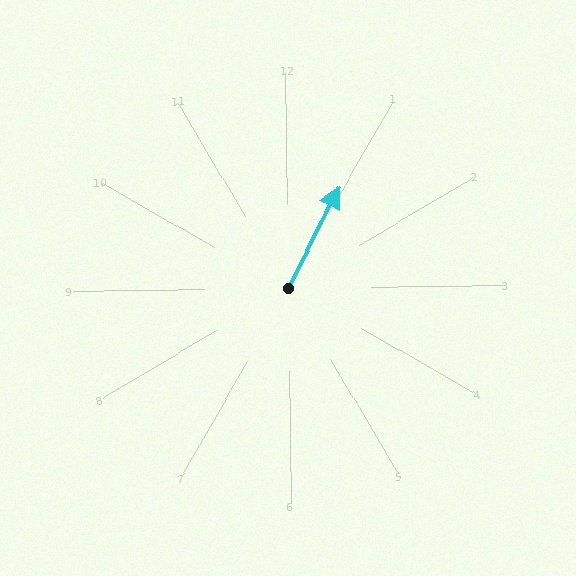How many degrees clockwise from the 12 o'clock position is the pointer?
Approximately 28 degrees.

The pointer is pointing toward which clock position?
Roughly 1 o'clock.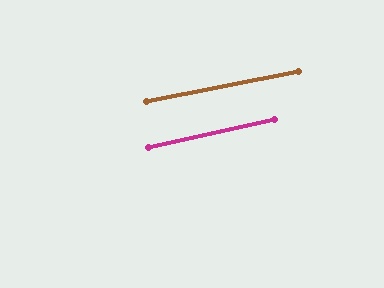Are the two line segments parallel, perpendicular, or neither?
Parallel — their directions differ by only 1.2°.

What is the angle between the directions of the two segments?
Approximately 1 degree.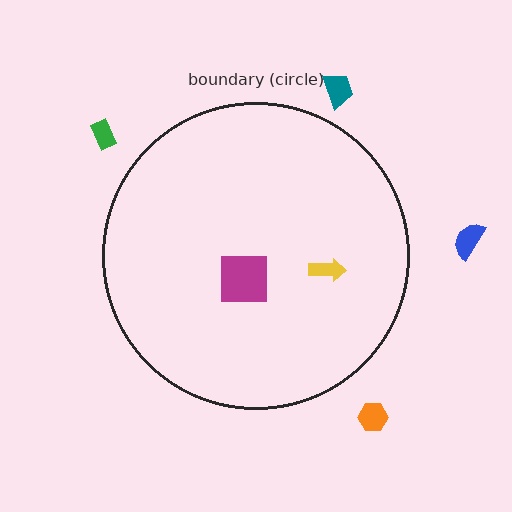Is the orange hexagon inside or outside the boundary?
Outside.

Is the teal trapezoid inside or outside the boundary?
Outside.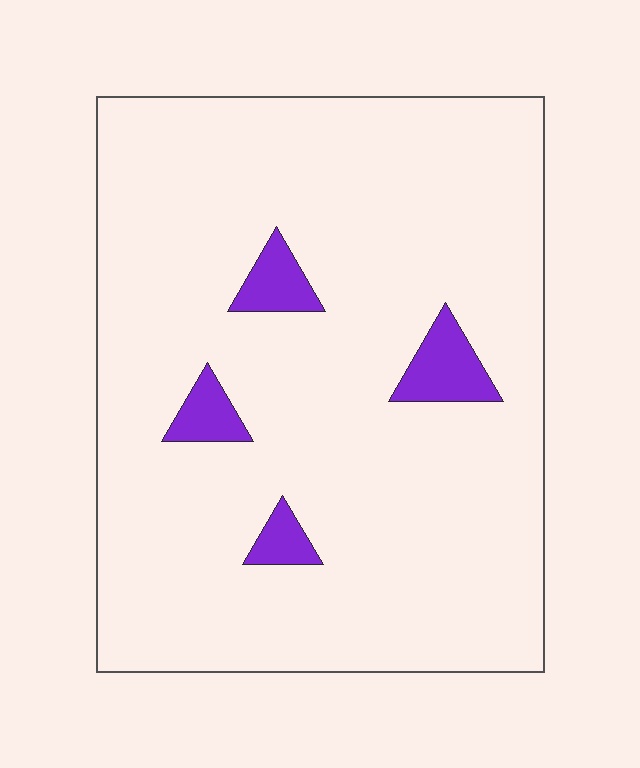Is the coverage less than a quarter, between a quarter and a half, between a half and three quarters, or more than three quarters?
Less than a quarter.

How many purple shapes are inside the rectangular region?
4.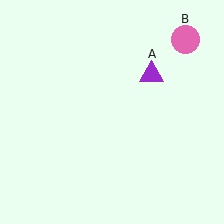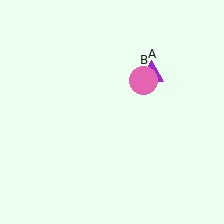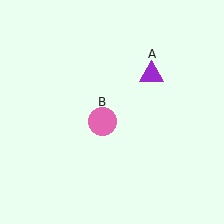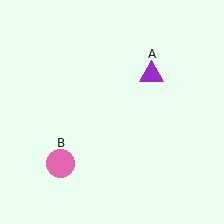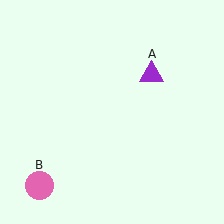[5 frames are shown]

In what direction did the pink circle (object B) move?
The pink circle (object B) moved down and to the left.